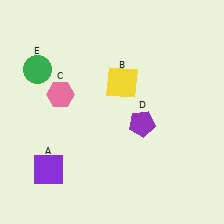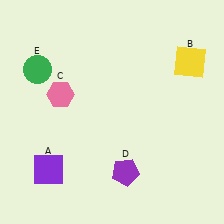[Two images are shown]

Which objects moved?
The objects that moved are: the yellow square (B), the purple pentagon (D).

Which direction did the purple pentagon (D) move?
The purple pentagon (D) moved down.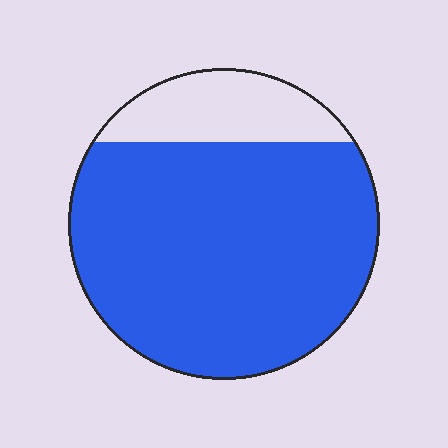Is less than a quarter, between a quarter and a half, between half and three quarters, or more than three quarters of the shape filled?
More than three quarters.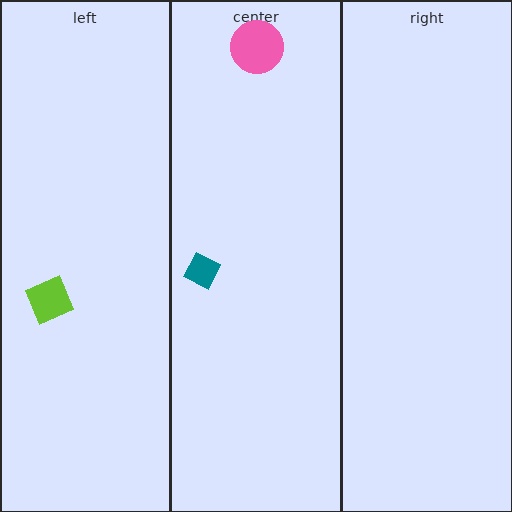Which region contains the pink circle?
The center region.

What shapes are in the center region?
The teal diamond, the pink circle.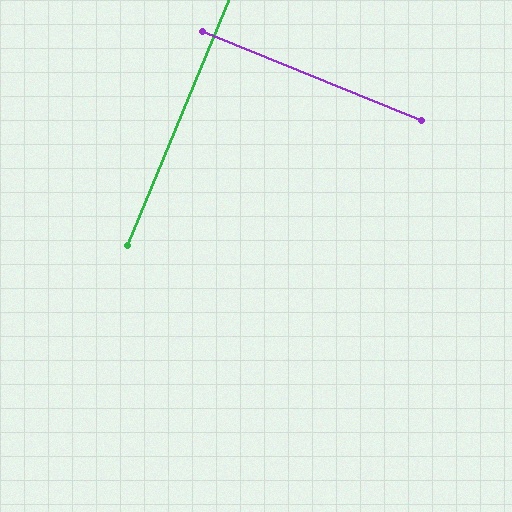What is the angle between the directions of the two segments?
Approximately 90 degrees.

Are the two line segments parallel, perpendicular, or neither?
Perpendicular — they meet at approximately 90°.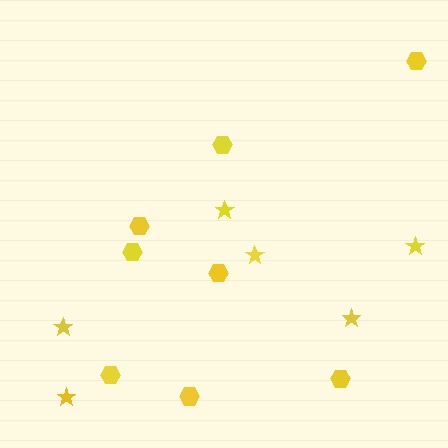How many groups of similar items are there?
There are 2 groups: one group of hexagons (8) and one group of stars (6).